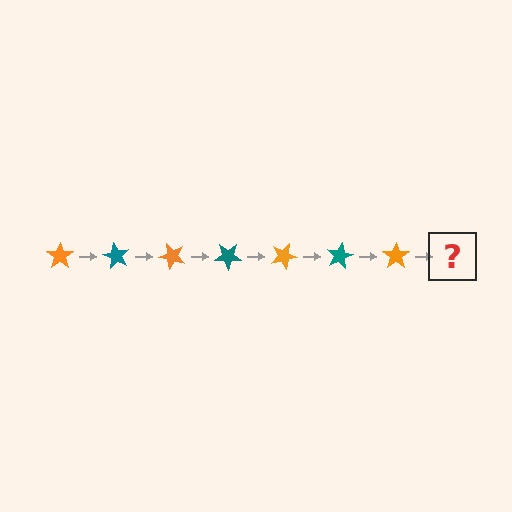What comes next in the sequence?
The next element should be a teal star, rotated 420 degrees from the start.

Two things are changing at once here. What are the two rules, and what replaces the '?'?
The two rules are that it rotates 60 degrees each step and the color cycles through orange and teal. The '?' should be a teal star, rotated 420 degrees from the start.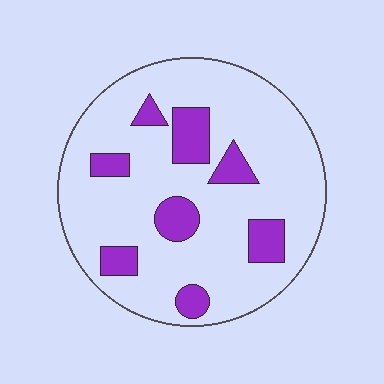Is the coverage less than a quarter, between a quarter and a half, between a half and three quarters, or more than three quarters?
Less than a quarter.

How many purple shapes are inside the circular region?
8.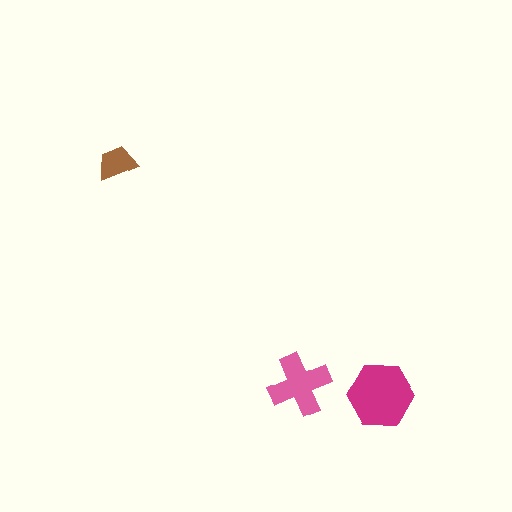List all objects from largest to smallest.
The magenta hexagon, the pink cross, the brown trapezoid.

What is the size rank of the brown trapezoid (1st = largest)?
3rd.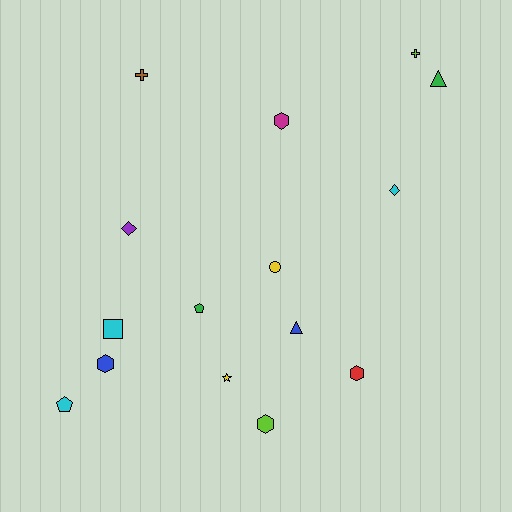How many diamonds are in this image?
There are 2 diamonds.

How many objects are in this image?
There are 15 objects.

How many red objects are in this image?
There is 1 red object.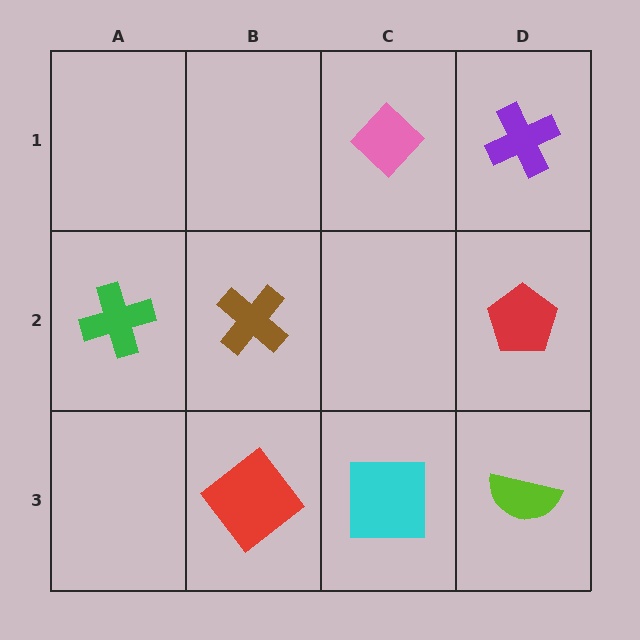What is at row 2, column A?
A green cross.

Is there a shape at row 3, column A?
No, that cell is empty.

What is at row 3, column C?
A cyan square.